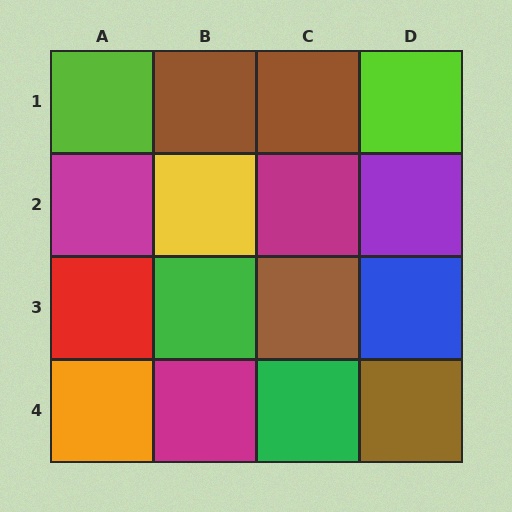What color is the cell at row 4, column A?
Orange.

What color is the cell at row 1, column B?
Brown.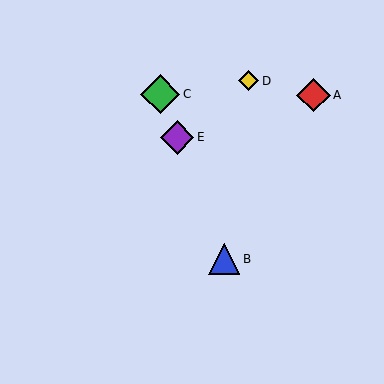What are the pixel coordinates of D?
Object D is at (248, 81).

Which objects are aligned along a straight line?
Objects B, C, E are aligned along a straight line.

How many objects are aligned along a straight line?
3 objects (B, C, E) are aligned along a straight line.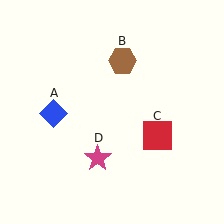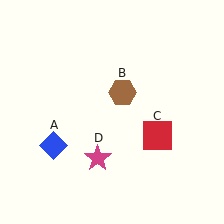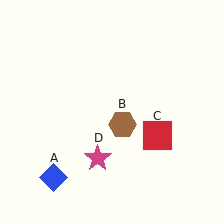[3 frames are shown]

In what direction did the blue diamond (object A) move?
The blue diamond (object A) moved down.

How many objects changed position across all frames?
2 objects changed position: blue diamond (object A), brown hexagon (object B).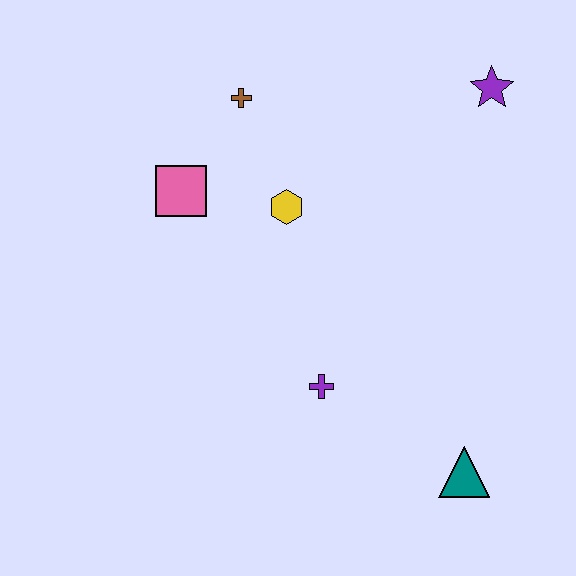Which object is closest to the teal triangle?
The purple cross is closest to the teal triangle.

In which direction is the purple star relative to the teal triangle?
The purple star is above the teal triangle.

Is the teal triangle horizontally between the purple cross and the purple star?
Yes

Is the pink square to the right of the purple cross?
No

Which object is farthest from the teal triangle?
The brown cross is farthest from the teal triangle.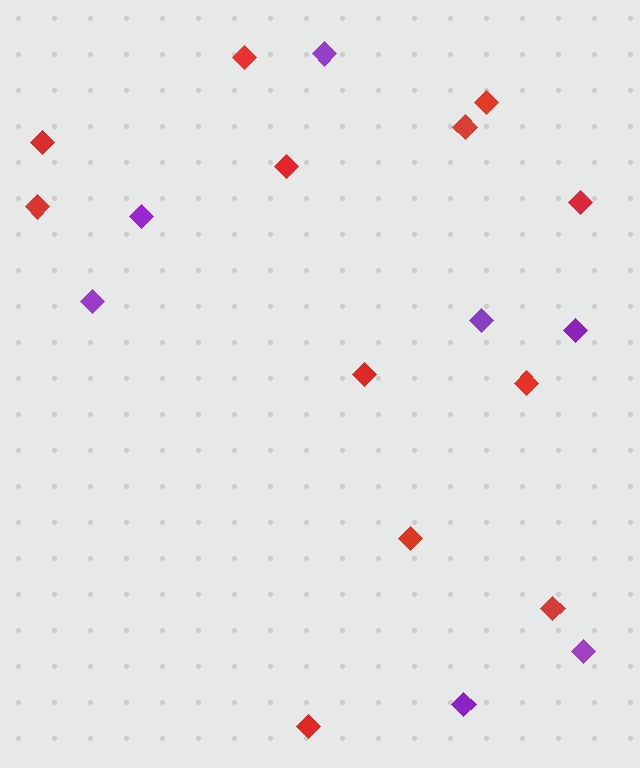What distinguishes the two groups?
There are 2 groups: one group of purple diamonds (7) and one group of red diamonds (12).